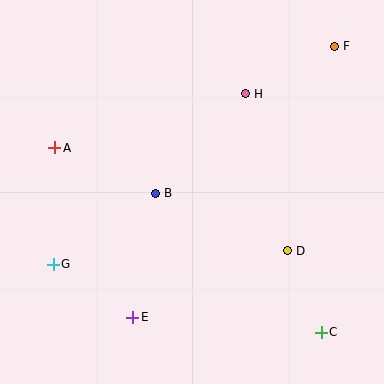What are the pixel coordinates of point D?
Point D is at (288, 251).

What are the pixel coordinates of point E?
Point E is at (133, 317).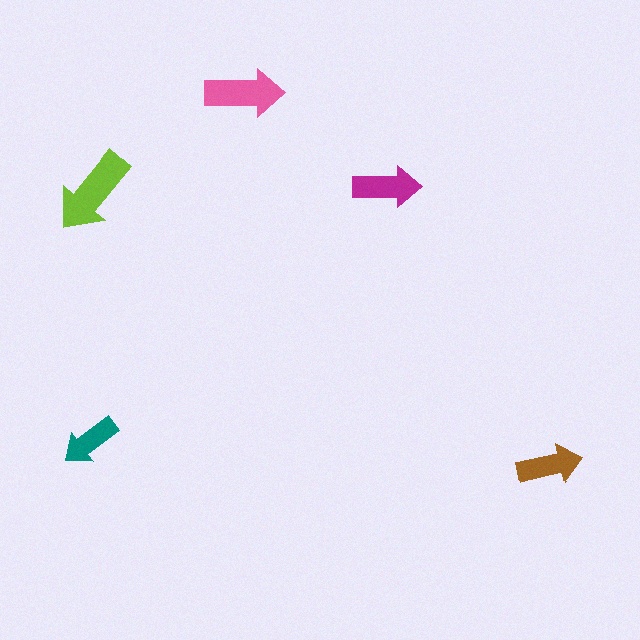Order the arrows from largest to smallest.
the lime one, the pink one, the magenta one, the brown one, the teal one.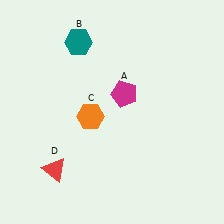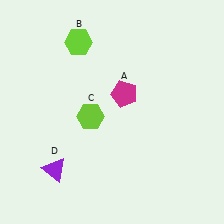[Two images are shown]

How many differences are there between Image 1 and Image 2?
There are 3 differences between the two images.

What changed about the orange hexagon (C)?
In Image 1, C is orange. In Image 2, it changed to lime.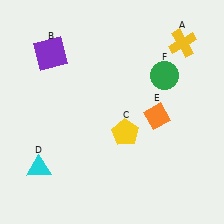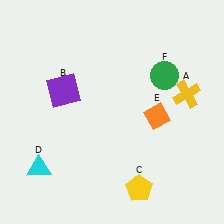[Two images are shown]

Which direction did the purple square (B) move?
The purple square (B) moved down.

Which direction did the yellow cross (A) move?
The yellow cross (A) moved down.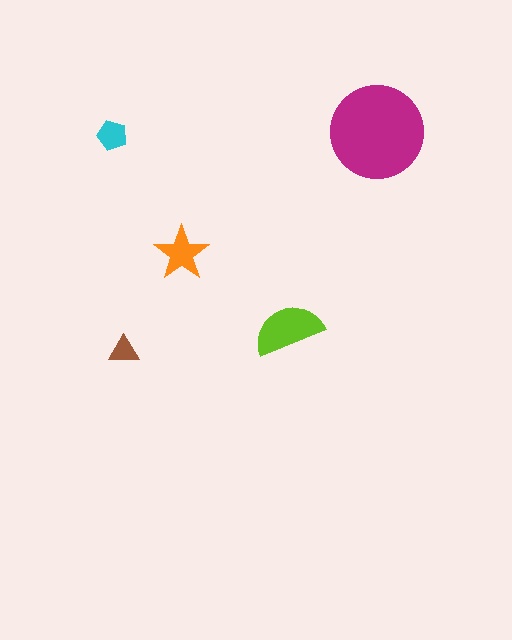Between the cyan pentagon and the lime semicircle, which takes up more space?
The lime semicircle.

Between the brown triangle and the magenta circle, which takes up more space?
The magenta circle.